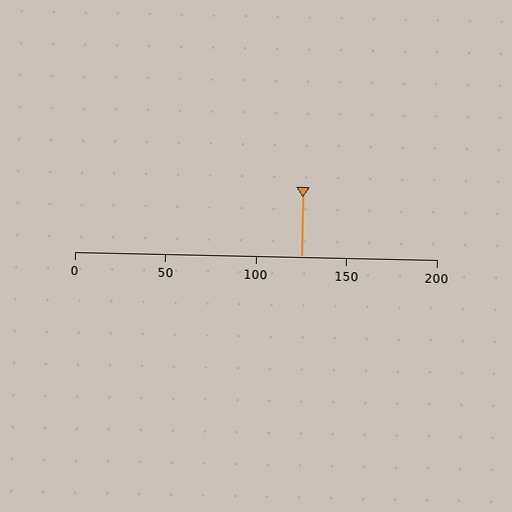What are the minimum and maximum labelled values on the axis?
The axis runs from 0 to 200.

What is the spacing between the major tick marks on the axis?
The major ticks are spaced 50 apart.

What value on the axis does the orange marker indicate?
The marker indicates approximately 125.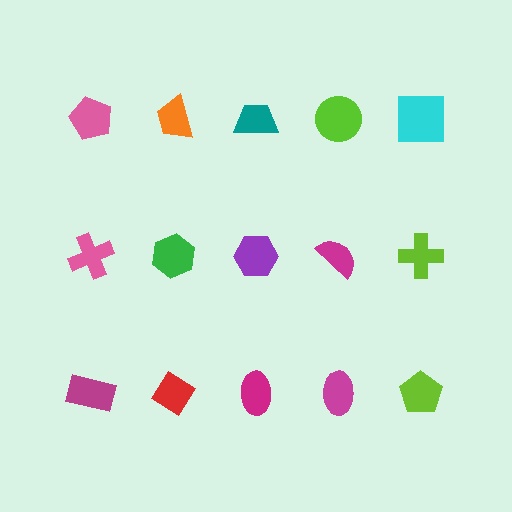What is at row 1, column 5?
A cyan square.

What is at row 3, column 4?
A magenta ellipse.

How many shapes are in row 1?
5 shapes.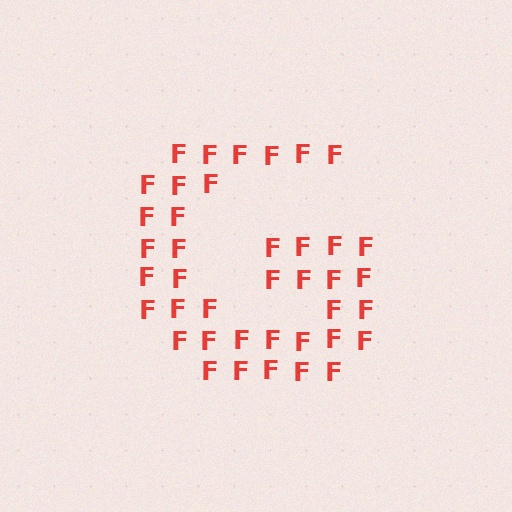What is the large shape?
The large shape is the letter G.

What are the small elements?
The small elements are letter F's.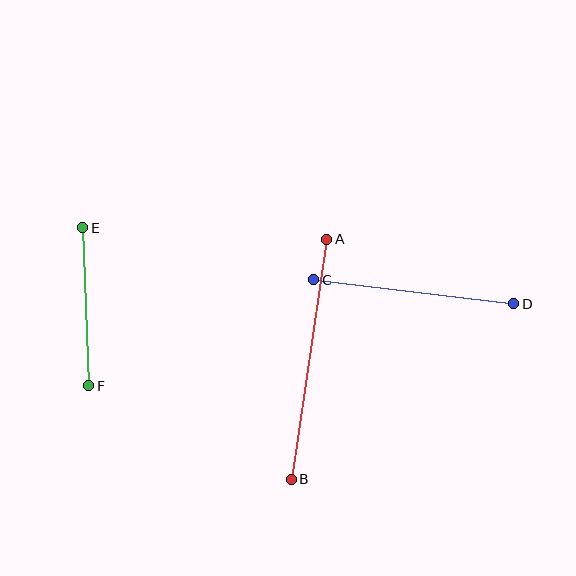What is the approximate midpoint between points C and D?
The midpoint is at approximately (414, 292) pixels.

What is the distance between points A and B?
The distance is approximately 242 pixels.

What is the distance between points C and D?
The distance is approximately 201 pixels.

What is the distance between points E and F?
The distance is approximately 158 pixels.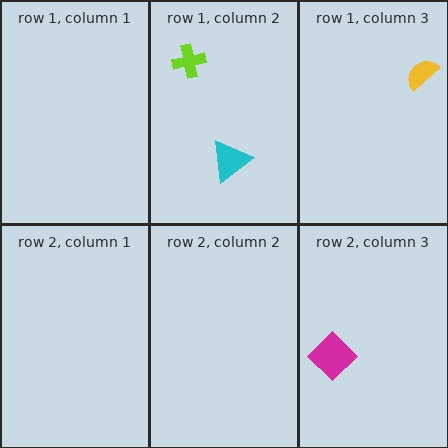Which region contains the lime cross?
The row 1, column 2 region.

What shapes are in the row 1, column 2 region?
The cyan triangle, the lime cross.